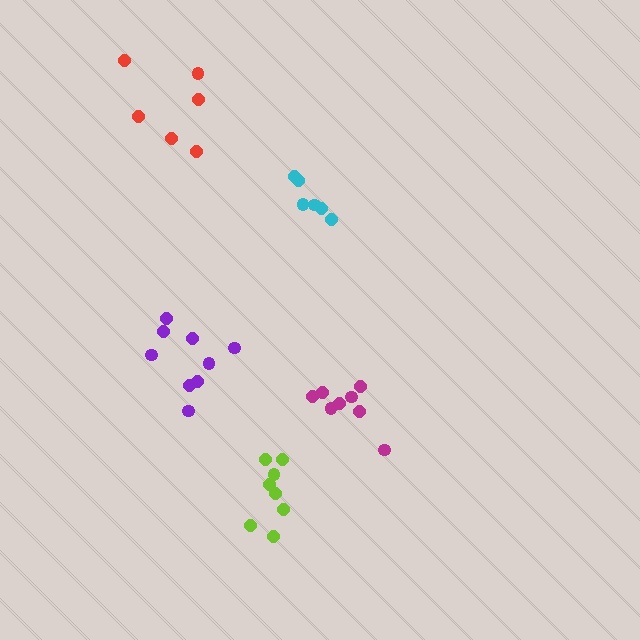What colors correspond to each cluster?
The clusters are colored: cyan, magenta, lime, purple, red.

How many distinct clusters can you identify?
There are 5 distinct clusters.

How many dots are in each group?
Group 1: 6 dots, Group 2: 8 dots, Group 3: 8 dots, Group 4: 9 dots, Group 5: 6 dots (37 total).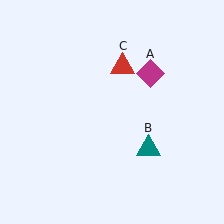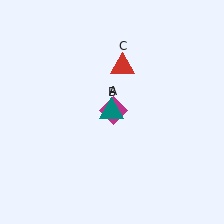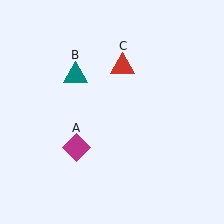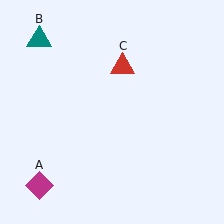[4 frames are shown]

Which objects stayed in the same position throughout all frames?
Red triangle (object C) remained stationary.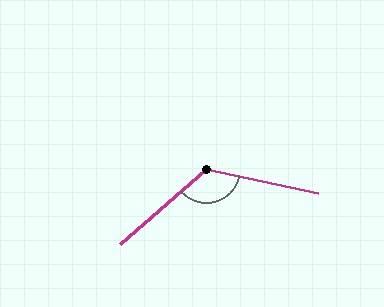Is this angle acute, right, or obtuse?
It is obtuse.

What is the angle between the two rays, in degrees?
Approximately 127 degrees.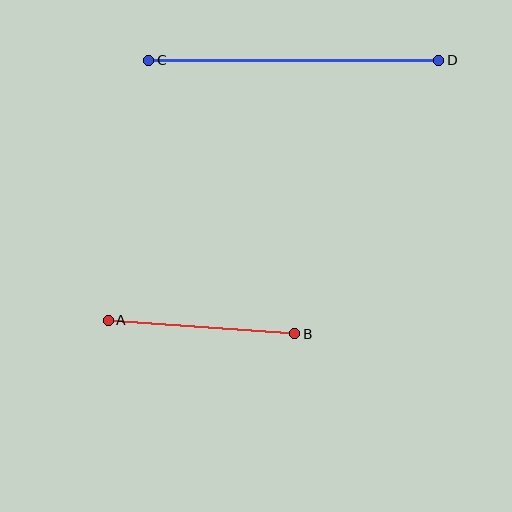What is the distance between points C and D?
The distance is approximately 290 pixels.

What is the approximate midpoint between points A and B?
The midpoint is at approximately (201, 327) pixels.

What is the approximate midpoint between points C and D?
The midpoint is at approximately (294, 60) pixels.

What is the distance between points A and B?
The distance is approximately 187 pixels.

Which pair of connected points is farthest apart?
Points C and D are farthest apart.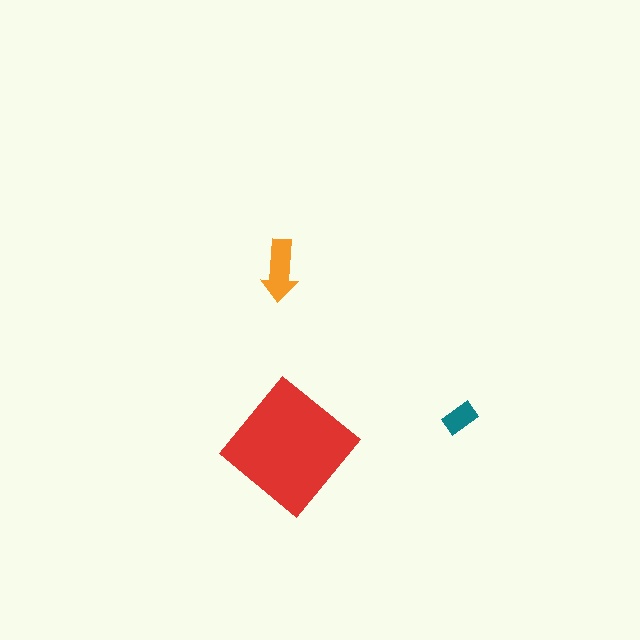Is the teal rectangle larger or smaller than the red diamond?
Smaller.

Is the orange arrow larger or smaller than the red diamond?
Smaller.